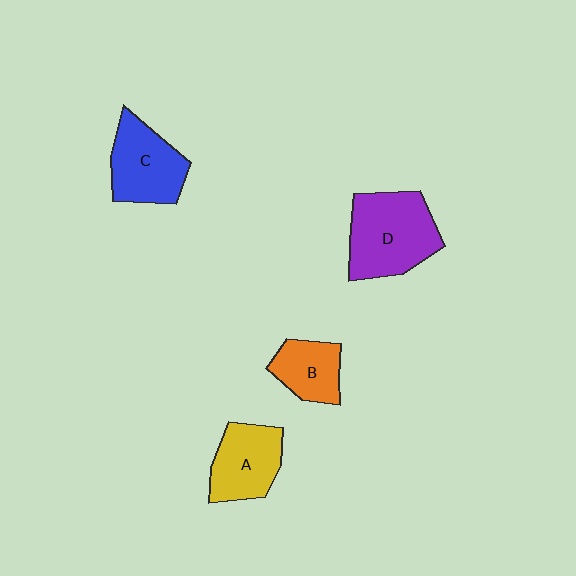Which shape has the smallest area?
Shape B (orange).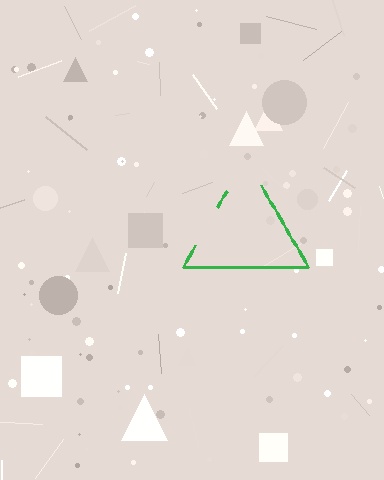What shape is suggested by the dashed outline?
The dashed outline suggests a triangle.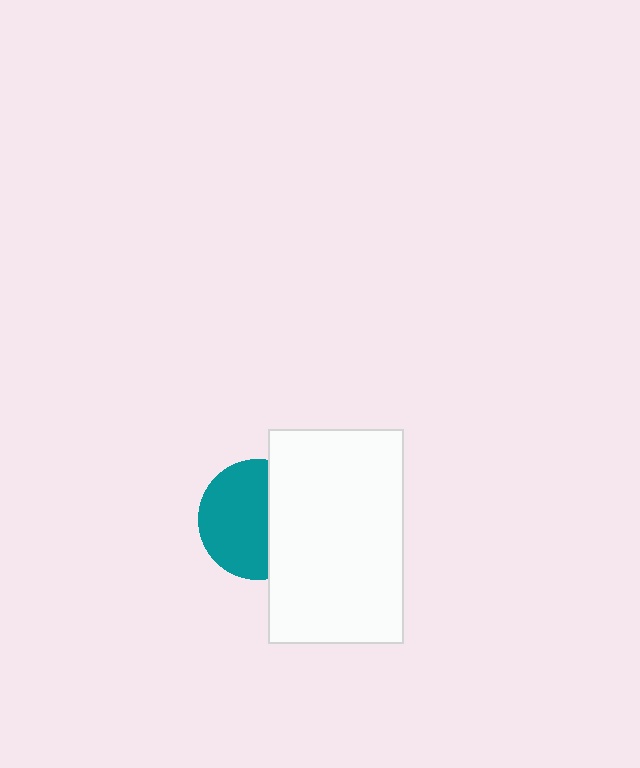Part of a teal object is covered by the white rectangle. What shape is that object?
It is a circle.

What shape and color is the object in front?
The object in front is a white rectangle.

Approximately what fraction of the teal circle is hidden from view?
Roughly 40% of the teal circle is hidden behind the white rectangle.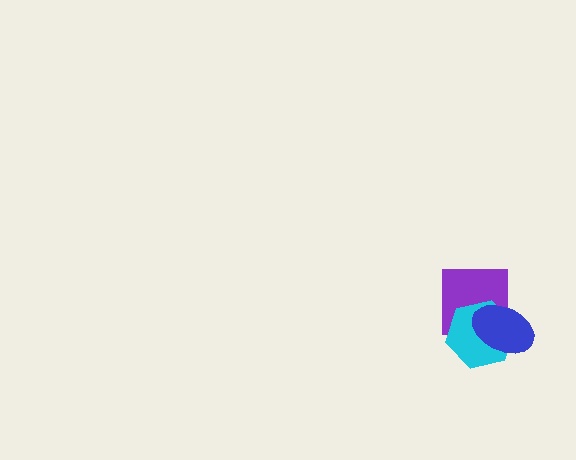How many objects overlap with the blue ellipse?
2 objects overlap with the blue ellipse.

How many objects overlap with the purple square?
2 objects overlap with the purple square.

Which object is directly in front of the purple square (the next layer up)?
The cyan hexagon is directly in front of the purple square.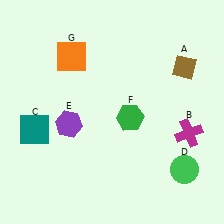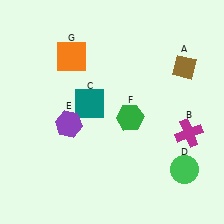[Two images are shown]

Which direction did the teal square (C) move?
The teal square (C) moved right.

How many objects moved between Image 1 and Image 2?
1 object moved between the two images.